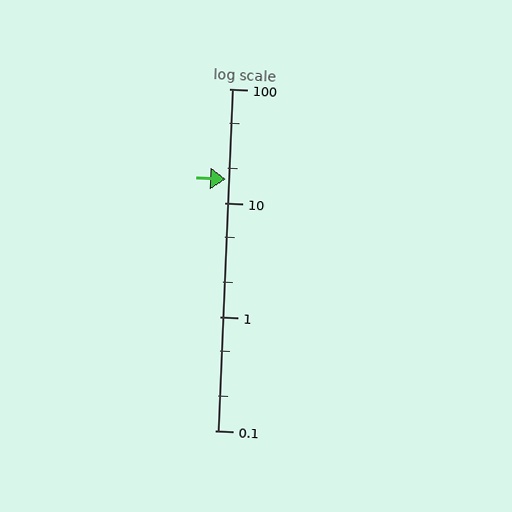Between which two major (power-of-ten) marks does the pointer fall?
The pointer is between 10 and 100.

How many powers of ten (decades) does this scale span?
The scale spans 3 decades, from 0.1 to 100.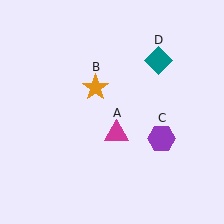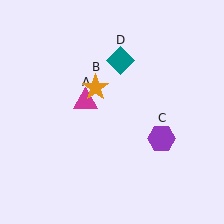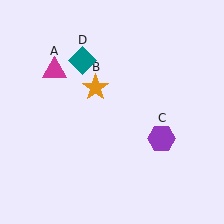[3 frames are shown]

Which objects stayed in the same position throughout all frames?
Orange star (object B) and purple hexagon (object C) remained stationary.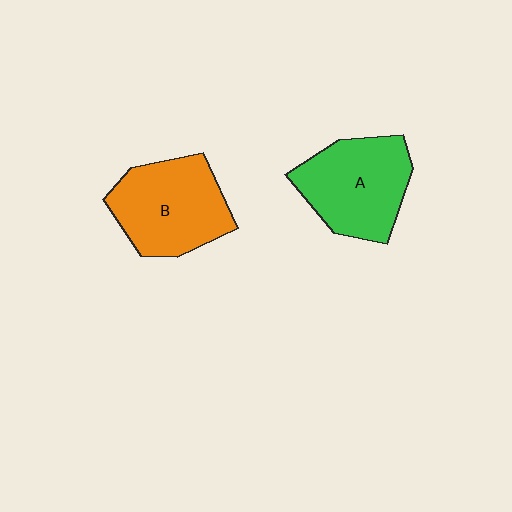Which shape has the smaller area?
Shape A (green).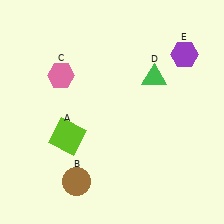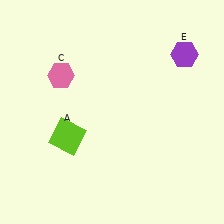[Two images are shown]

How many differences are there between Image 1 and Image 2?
There are 2 differences between the two images.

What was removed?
The green triangle (D), the brown circle (B) were removed in Image 2.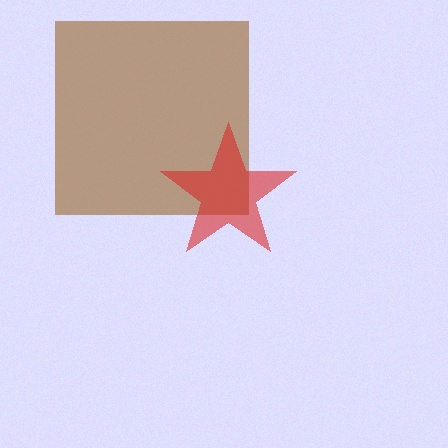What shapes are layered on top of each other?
The layered shapes are: a brown square, a red star.